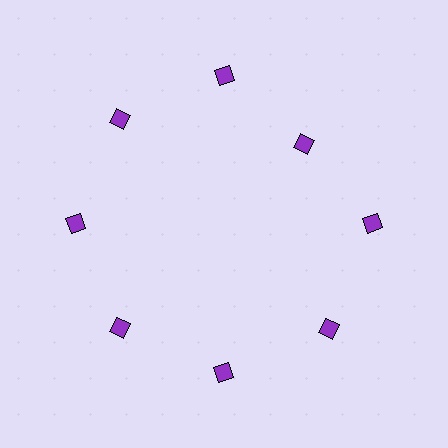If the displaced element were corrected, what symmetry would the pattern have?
It would have 8-fold rotational symmetry — the pattern would map onto itself every 45 degrees.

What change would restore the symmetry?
The symmetry would be restored by moving it outward, back onto the ring so that all 8 diamonds sit at equal angles and equal distance from the center.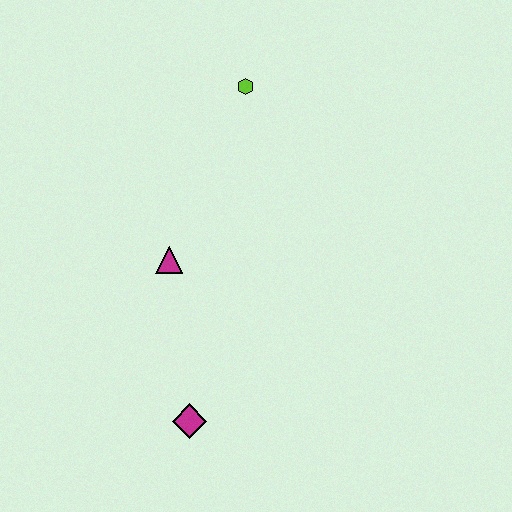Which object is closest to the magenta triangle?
The magenta diamond is closest to the magenta triangle.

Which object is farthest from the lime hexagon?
The magenta diamond is farthest from the lime hexagon.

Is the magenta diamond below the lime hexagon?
Yes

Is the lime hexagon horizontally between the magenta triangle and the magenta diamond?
No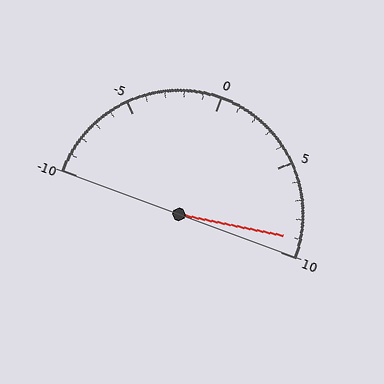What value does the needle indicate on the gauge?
The needle indicates approximately 9.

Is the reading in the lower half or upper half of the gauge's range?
The reading is in the upper half of the range (-10 to 10).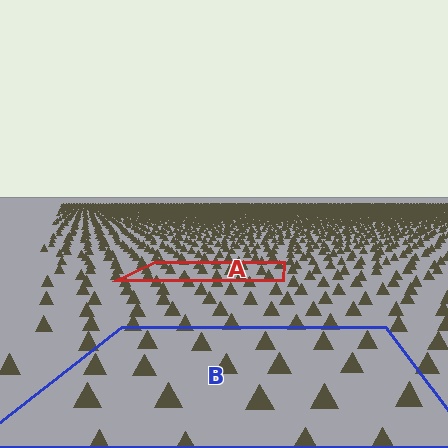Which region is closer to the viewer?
Region B is closer. The texture elements there are larger and more spread out.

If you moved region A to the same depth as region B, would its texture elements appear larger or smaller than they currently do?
They would appear larger. At a closer depth, the same texture elements are projected at a bigger on-screen size.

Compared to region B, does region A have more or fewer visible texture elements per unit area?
Region A has more texture elements per unit area — they are packed more densely because it is farther away.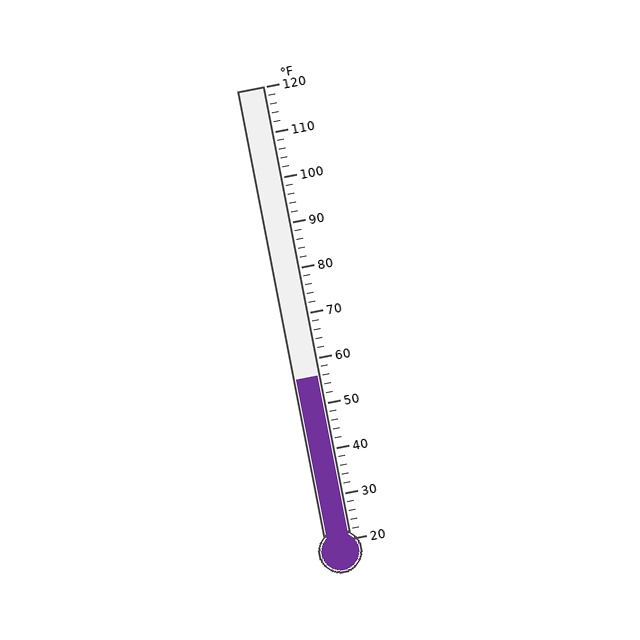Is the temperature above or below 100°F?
The temperature is below 100°F.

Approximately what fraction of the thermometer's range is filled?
The thermometer is filled to approximately 35% of its range.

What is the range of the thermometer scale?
The thermometer scale ranges from 20°F to 120°F.